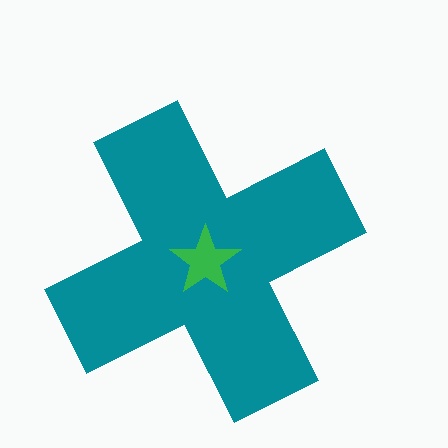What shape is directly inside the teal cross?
The green star.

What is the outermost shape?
The teal cross.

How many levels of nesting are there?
2.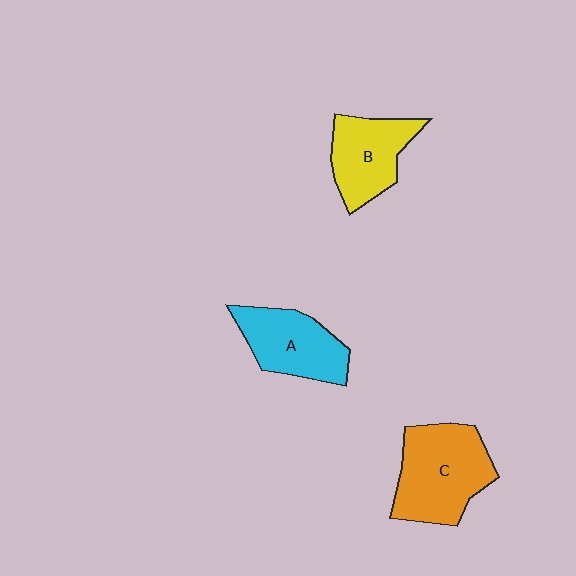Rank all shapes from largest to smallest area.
From largest to smallest: C (orange), A (cyan), B (yellow).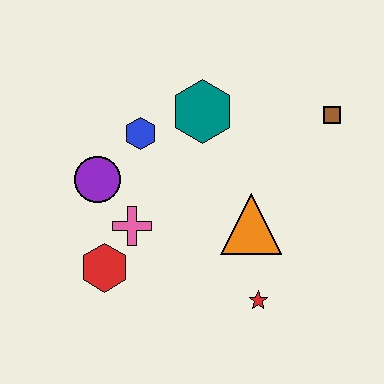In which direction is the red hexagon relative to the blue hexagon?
The red hexagon is below the blue hexagon.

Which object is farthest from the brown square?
The red hexagon is farthest from the brown square.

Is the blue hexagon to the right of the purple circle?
Yes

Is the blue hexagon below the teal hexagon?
Yes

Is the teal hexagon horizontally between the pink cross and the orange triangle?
Yes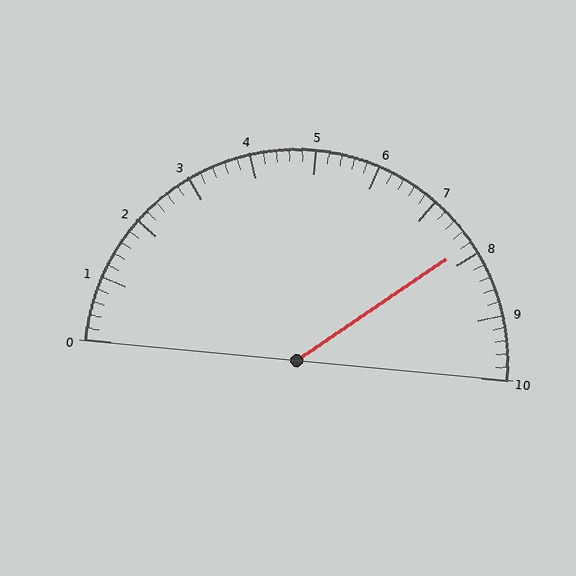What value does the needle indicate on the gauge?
The needle indicates approximately 7.8.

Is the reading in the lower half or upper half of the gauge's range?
The reading is in the upper half of the range (0 to 10).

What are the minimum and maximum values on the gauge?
The gauge ranges from 0 to 10.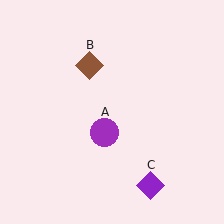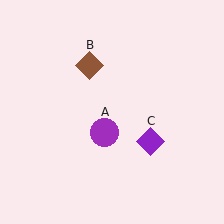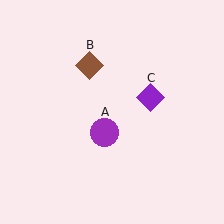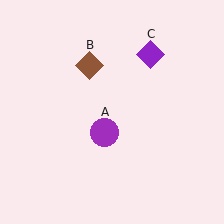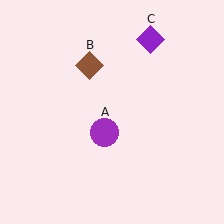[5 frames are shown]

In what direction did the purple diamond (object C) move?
The purple diamond (object C) moved up.